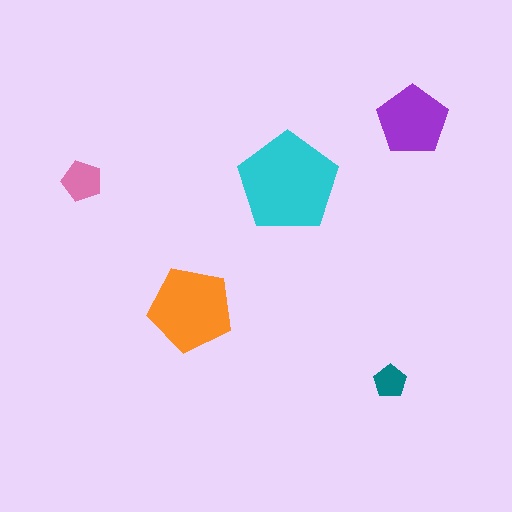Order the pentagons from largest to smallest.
the cyan one, the orange one, the purple one, the pink one, the teal one.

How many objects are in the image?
There are 5 objects in the image.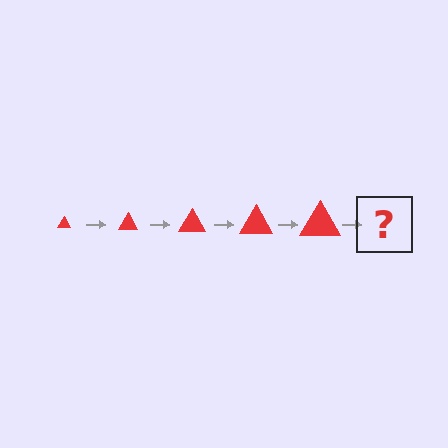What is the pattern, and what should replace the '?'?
The pattern is that the triangle gets progressively larger each step. The '?' should be a red triangle, larger than the previous one.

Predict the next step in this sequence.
The next step is a red triangle, larger than the previous one.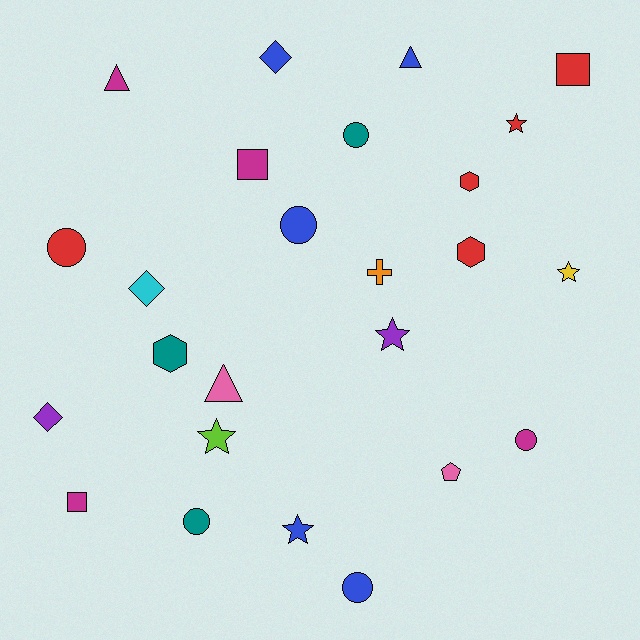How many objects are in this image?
There are 25 objects.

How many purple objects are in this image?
There are 2 purple objects.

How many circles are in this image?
There are 6 circles.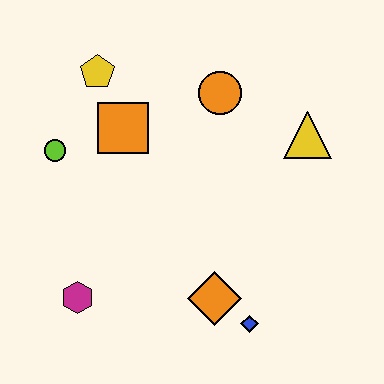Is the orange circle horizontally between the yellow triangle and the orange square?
Yes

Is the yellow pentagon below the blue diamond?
No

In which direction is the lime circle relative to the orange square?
The lime circle is to the left of the orange square.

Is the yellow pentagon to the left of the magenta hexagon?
No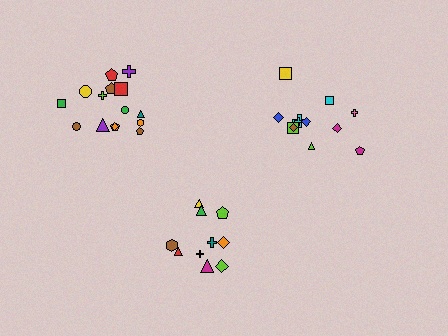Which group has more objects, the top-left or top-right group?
The top-left group.